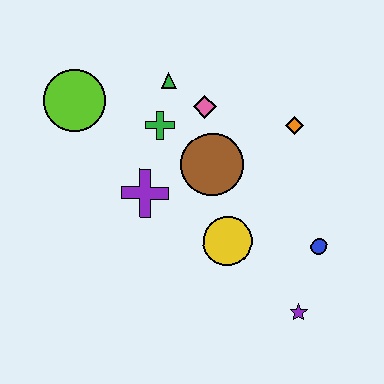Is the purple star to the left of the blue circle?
Yes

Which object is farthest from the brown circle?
The purple star is farthest from the brown circle.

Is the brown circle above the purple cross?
Yes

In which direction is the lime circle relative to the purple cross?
The lime circle is above the purple cross.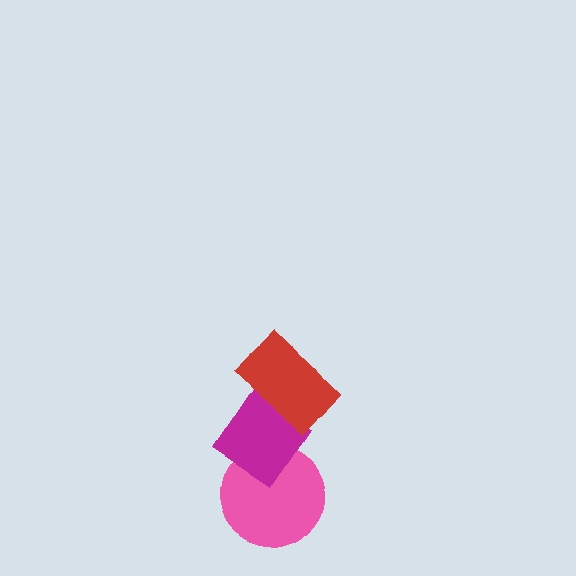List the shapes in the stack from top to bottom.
From top to bottom: the red rectangle, the magenta diamond, the pink circle.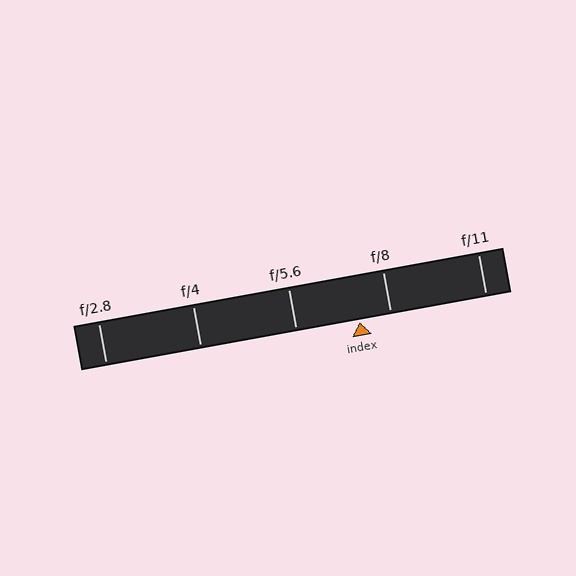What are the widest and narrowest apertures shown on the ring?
The widest aperture shown is f/2.8 and the narrowest is f/11.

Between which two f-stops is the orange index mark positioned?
The index mark is between f/5.6 and f/8.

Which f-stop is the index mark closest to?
The index mark is closest to f/8.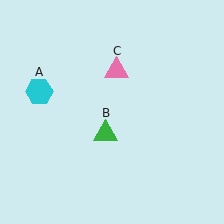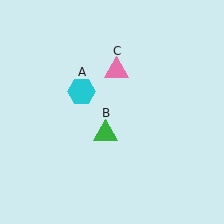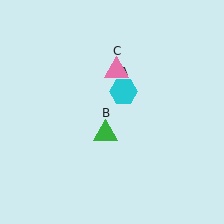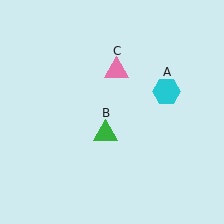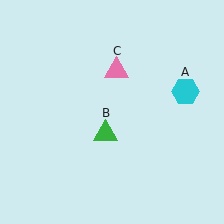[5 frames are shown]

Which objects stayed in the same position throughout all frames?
Green triangle (object B) and pink triangle (object C) remained stationary.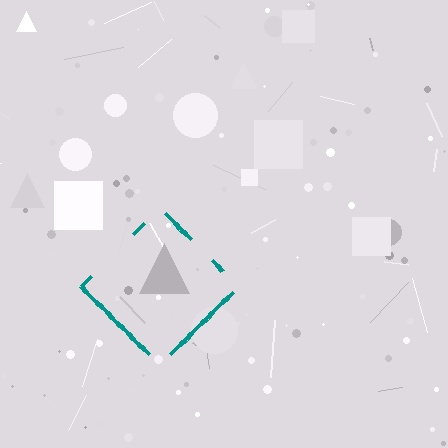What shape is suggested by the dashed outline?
The dashed outline suggests a diamond.